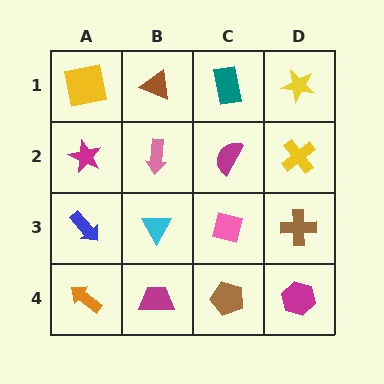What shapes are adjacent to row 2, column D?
A yellow star (row 1, column D), a brown cross (row 3, column D), a magenta semicircle (row 2, column C).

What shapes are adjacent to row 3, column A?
A magenta star (row 2, column A), an orange arrow (row 4, column A), a cyan triangle (row 3, column B).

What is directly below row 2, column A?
A blue arrow.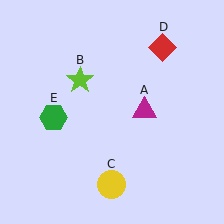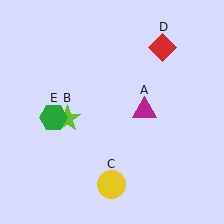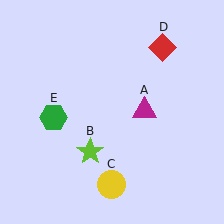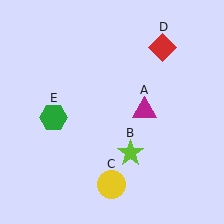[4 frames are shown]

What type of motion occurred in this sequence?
The lime star (object B) rotated counterclockwise around the center of the scene.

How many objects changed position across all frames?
1 object changed position: lime star (object B).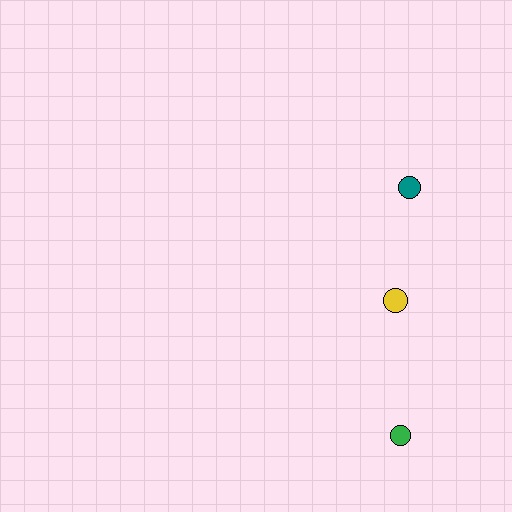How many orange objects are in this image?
There are no orange objects.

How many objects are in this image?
There are 3 objects.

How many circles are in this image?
There are 3 circles.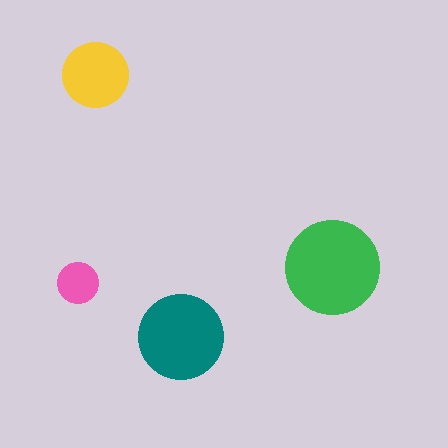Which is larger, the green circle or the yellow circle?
The green one.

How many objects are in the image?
There are 4 objects in the image.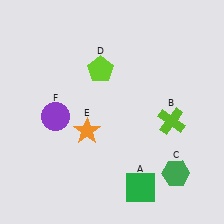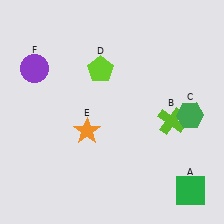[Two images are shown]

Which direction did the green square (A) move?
The green square (A) moved right.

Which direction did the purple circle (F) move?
The purple circle (F) moved up.